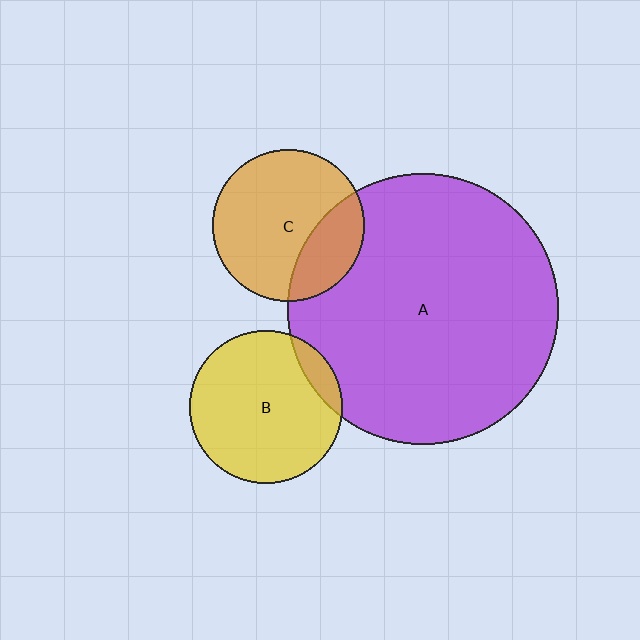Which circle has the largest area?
Circle A (purple).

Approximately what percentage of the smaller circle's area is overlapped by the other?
Approximately 10%.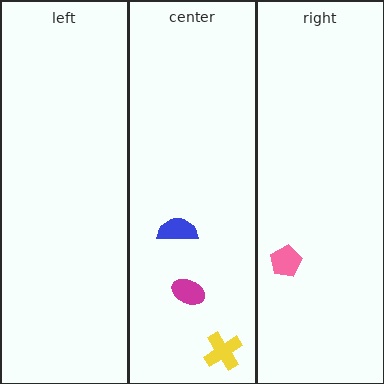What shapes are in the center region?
The yellow cross, the blue semicircle, the magenta ellipse.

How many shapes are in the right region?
1.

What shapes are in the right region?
The pink pentagon.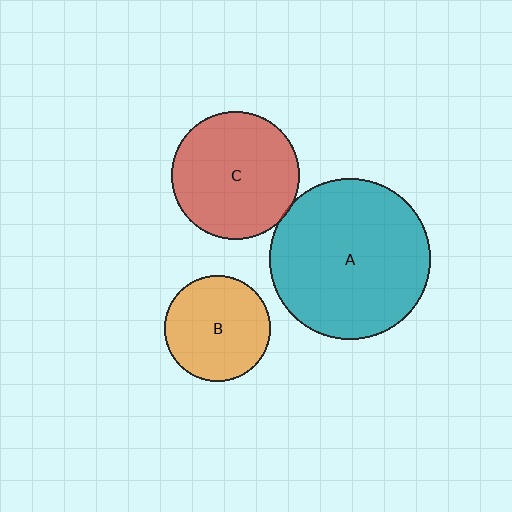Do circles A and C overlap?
Yes.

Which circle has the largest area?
Circle A (teal).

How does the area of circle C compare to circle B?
Approximately 1.5 times.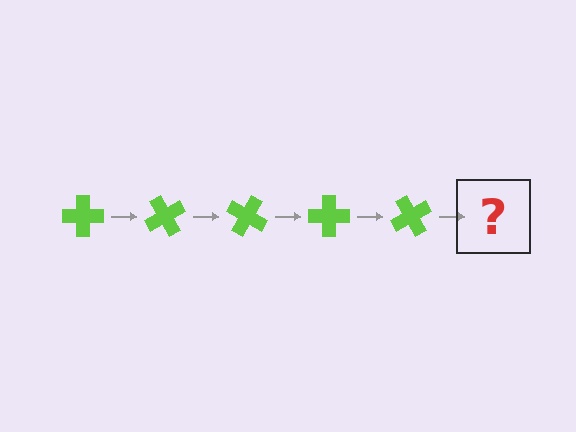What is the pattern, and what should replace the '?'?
The pattern is that the cross rotates 60 degrees each step. The '?' should be a lime cross rotated 300 degrees.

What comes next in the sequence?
The next element should be a lime cross rotated 300 degrees.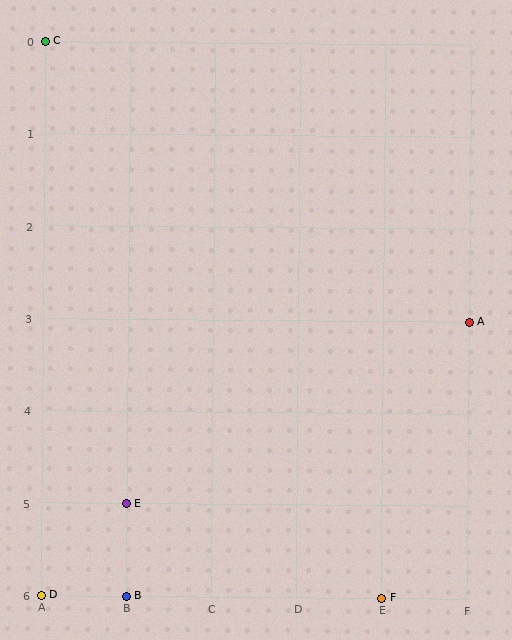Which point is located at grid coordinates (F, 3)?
Point A is at (F, 3).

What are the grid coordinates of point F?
Point F is at grid coordinates (E, 6).